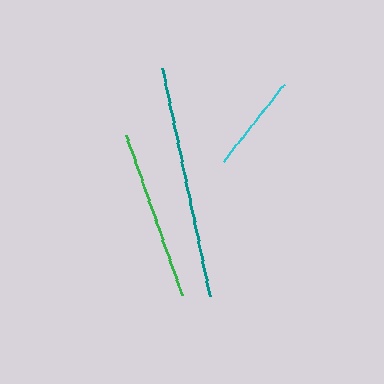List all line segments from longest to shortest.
From longest to shortest: teal, green, cyan.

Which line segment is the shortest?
The cyan line is the shortest at approximately 99 pixels.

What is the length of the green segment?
The green segment is approximately 170 pixels long.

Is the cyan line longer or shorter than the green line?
The green line is longer than the cyan line.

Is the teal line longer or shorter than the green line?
The teal line is longer than the green line.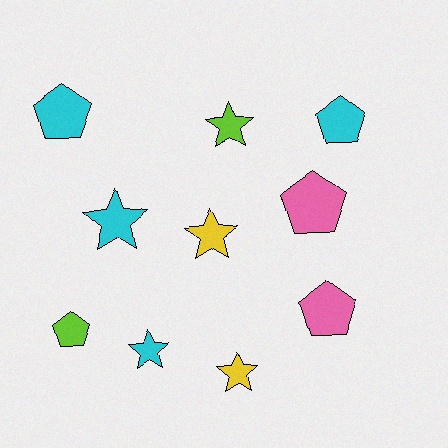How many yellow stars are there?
There are 2 yellow stars.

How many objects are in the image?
There are 10 objects.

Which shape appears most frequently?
Pentagon, with 5 objects.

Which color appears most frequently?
Cyan, with 4 objects.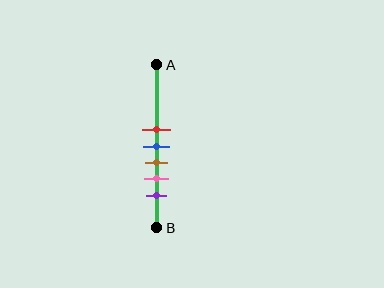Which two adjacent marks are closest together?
The red and blue marks are the closest adjacent pair.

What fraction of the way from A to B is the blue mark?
The blue mark is approximately 50% (0.5) of the way from A to B.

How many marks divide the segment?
There are 5 marks dividing the segment.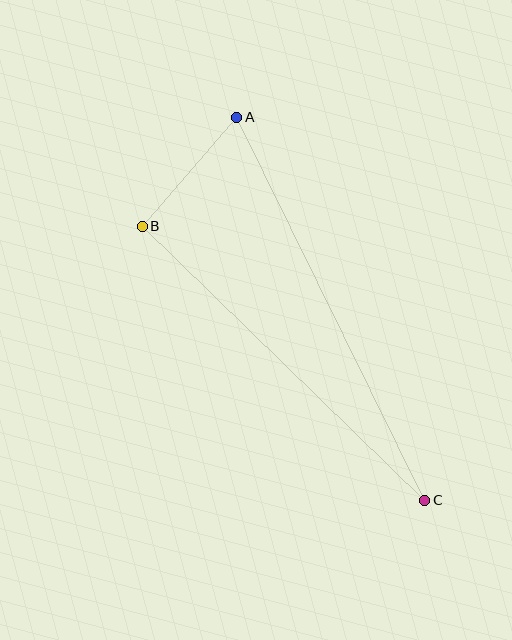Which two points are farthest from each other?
Points A and C are farthest from each other.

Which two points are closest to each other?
Points A and B are closest to each other.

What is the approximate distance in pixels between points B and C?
The distance between B and C is approximately 394 pixels.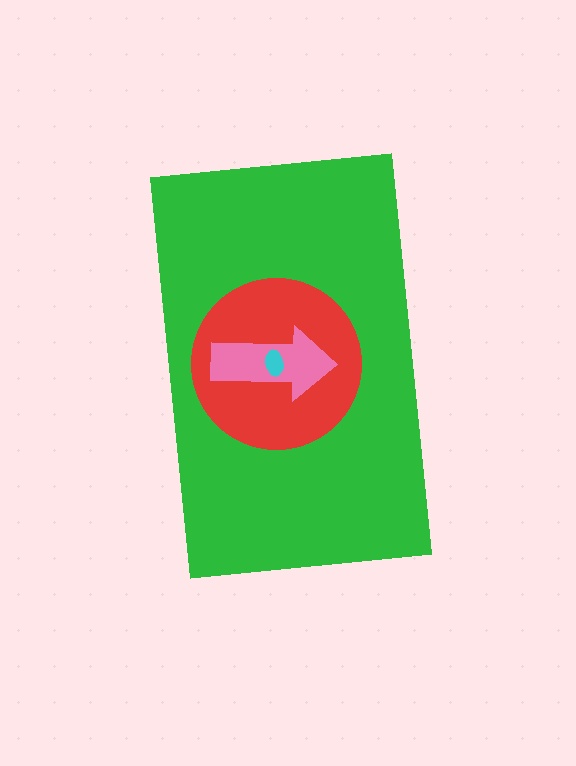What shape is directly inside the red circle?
The pink arrow.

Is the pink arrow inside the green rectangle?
Yes.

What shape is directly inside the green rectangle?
The red circle.